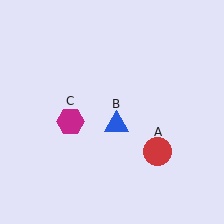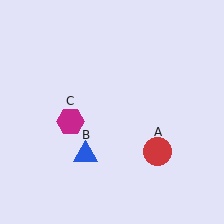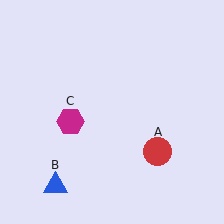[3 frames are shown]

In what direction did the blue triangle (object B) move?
The blue triangle (object B) moved down and to the left.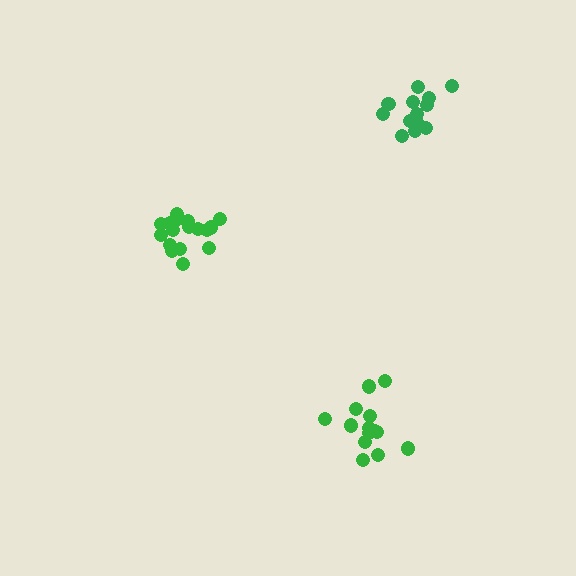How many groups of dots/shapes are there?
There are 3 groups.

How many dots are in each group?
Group 1: 14 dots, Group 2: 15 dots, Group 3: 17 dots (46 total).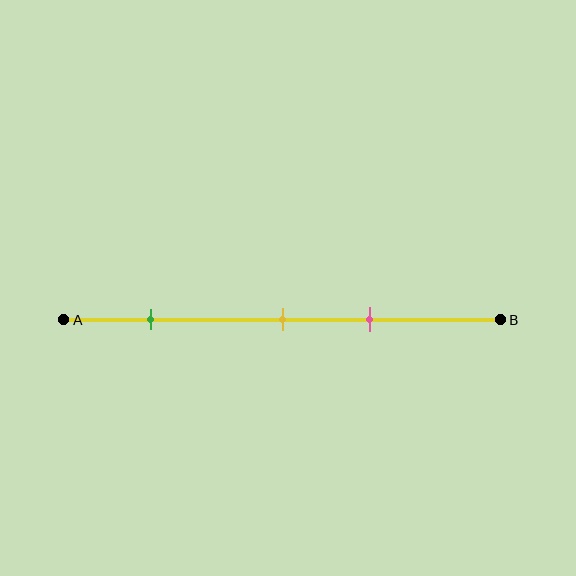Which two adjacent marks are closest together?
The yellow and pink marks are the closest adjacent pair.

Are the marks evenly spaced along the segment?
No, the marks are not evenly spaced.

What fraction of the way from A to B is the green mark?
The green mark is approximately 20% (0.2) of the way from A to B.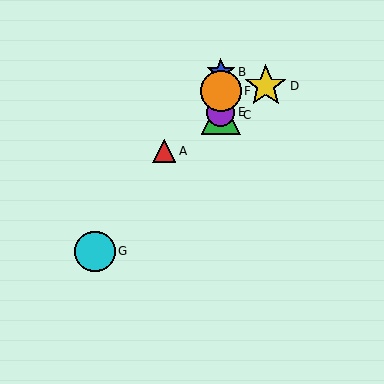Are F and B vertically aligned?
Yes, both are at x≈221.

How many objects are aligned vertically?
4 objects (B, C, E, F) are aligned vertically.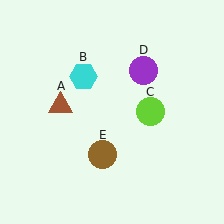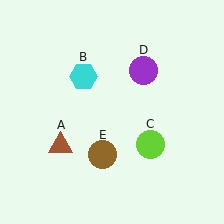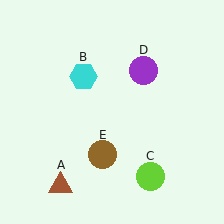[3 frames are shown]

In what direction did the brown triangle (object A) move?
The brown triangle (object A) moved down.